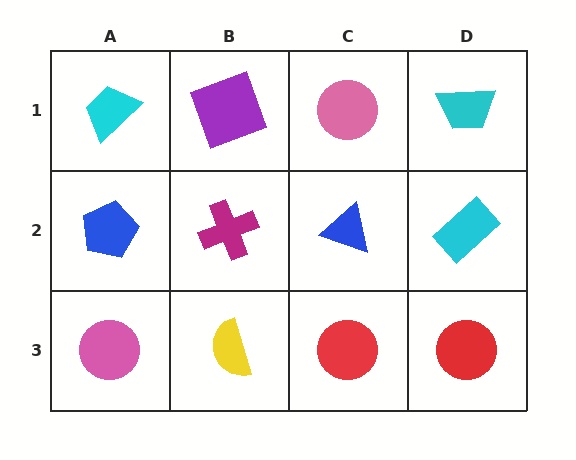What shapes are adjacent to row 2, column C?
A pink circle (row 1, column C), a red circle (row 3, column C), a magenta cross (row 2, column B), a cyan rectangle (row 2, column D).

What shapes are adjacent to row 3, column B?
A magenta cross (row 2, column B), a pink circle (row 3, column A), a red circle (row 3, column C).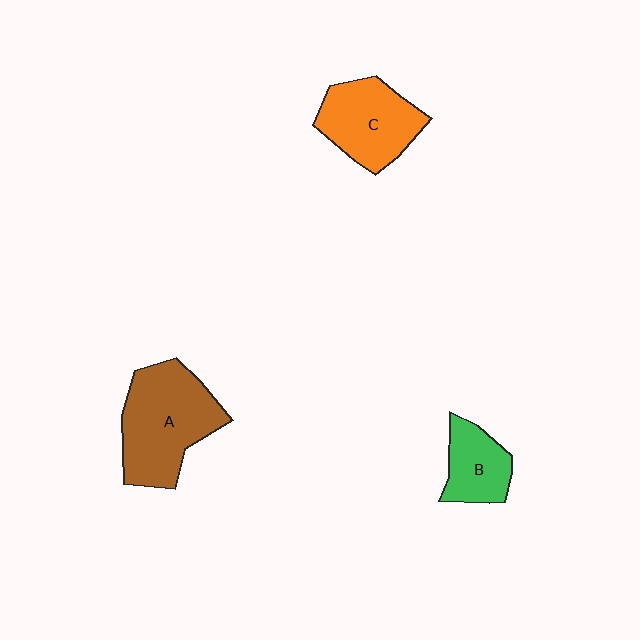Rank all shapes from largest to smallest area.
From largest to smallest: A (brown), C (orange), B (green).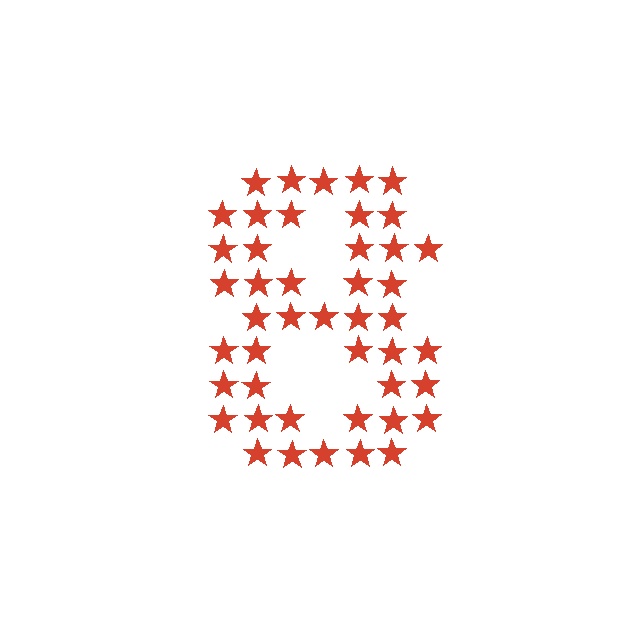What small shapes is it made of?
It is made of small stars.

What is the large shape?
The large shape is the digit 8.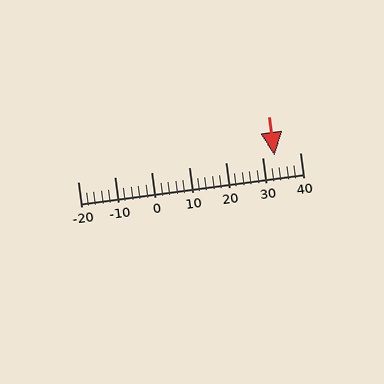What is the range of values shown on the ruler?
The ruler shows values from -20 to 40.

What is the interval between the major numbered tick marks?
The major tick marks are spaced 10 units apart.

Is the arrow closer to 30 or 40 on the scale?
The arrow is closer to 30.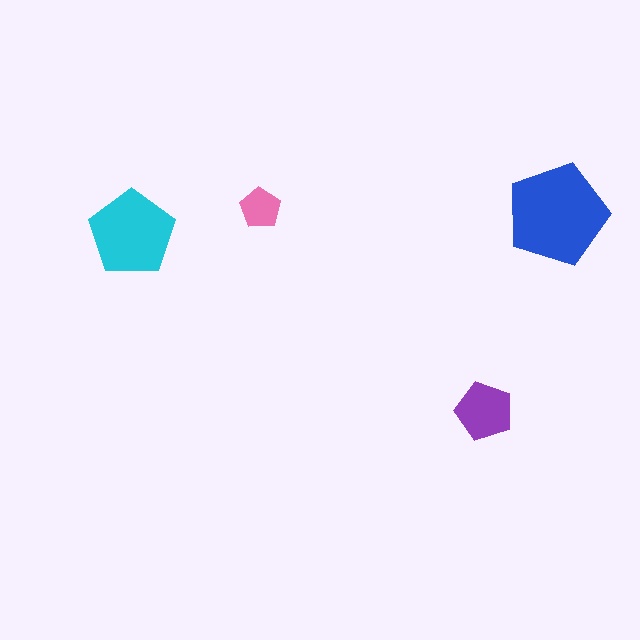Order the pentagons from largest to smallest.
the blue one, the cyan one, the purple one, the pink one.